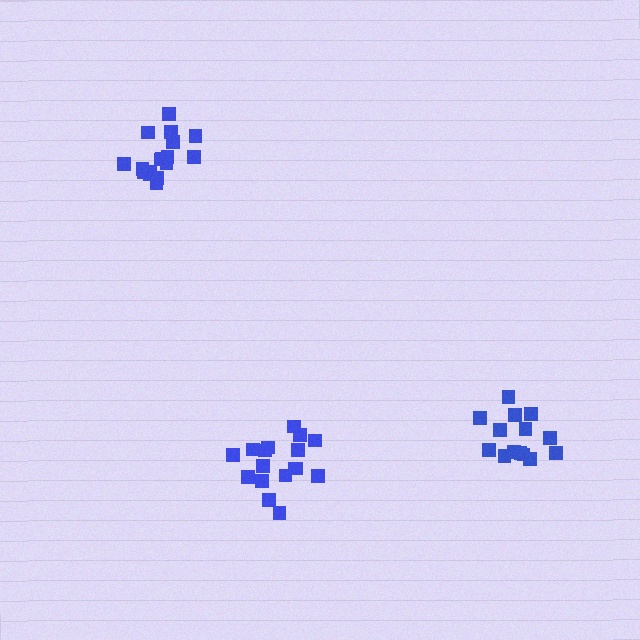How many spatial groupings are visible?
There are 3 spatial groupings.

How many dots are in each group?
Group 1: 18 dots, Group 2: 17 dots, Group 3: 14 dots (49 total).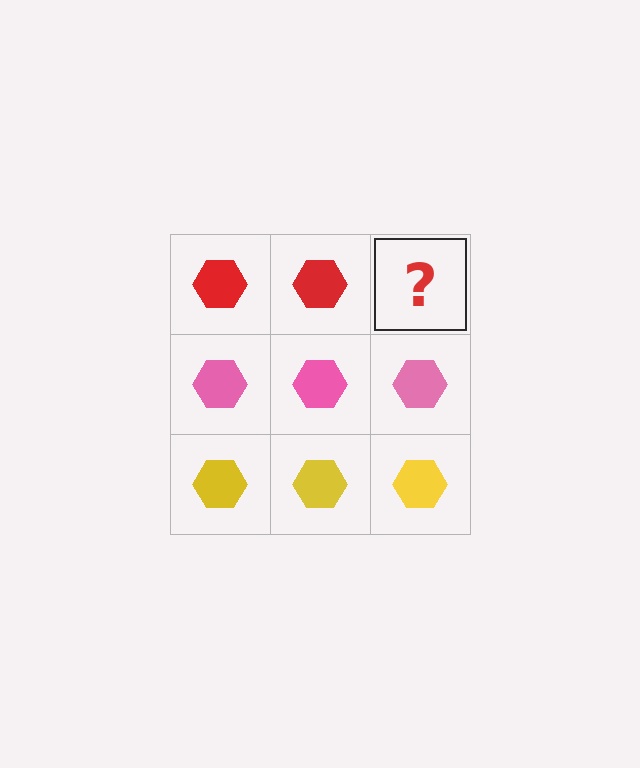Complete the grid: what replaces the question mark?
The question mark should be replaced with a red hexagon.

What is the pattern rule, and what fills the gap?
The rule is that each row has a consistent color. The gap should be filled with a red hexagon.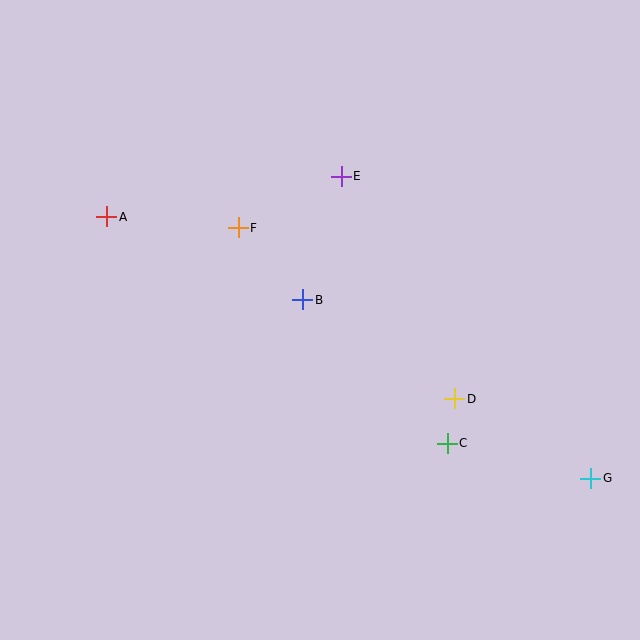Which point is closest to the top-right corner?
Point E is closest to the top-right corner.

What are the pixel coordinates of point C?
Point C is at (447, 443).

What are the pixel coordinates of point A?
Point A is at (107, 217).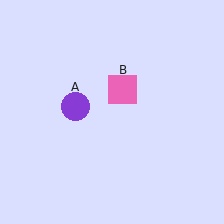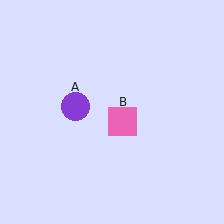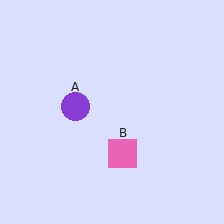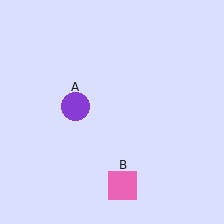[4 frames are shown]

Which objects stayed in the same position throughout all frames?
Purple circle (object A) remained stationary.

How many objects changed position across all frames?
1 object changed position: pink square (object B).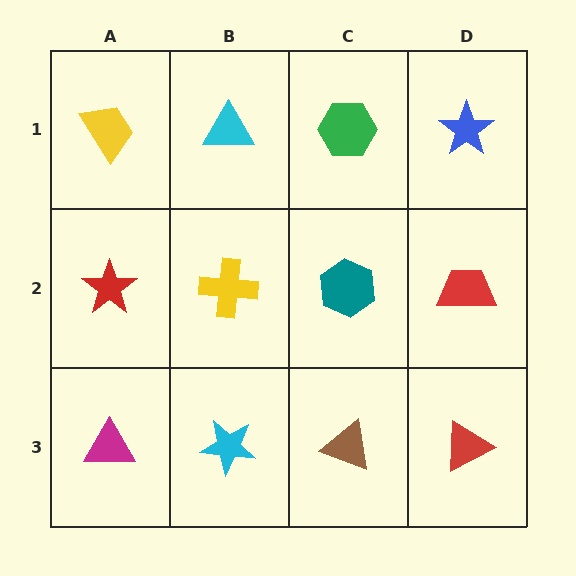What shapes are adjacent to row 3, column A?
A red star (row 2, column A), a cyan star (row 3, column B).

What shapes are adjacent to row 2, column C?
A green hexagon (row 1, column C), a brown triangle (row 3, column C), a yellow cross (row 2, column B), a red trapezoid (row 2, column D).